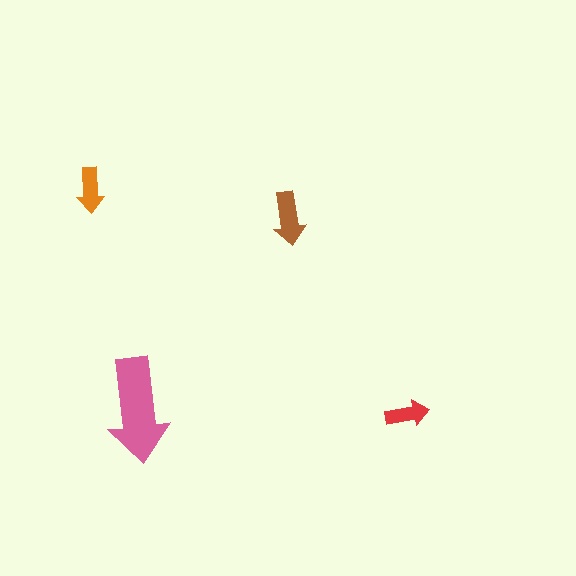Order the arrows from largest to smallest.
the pink one, the brown one, the orange one, the red one.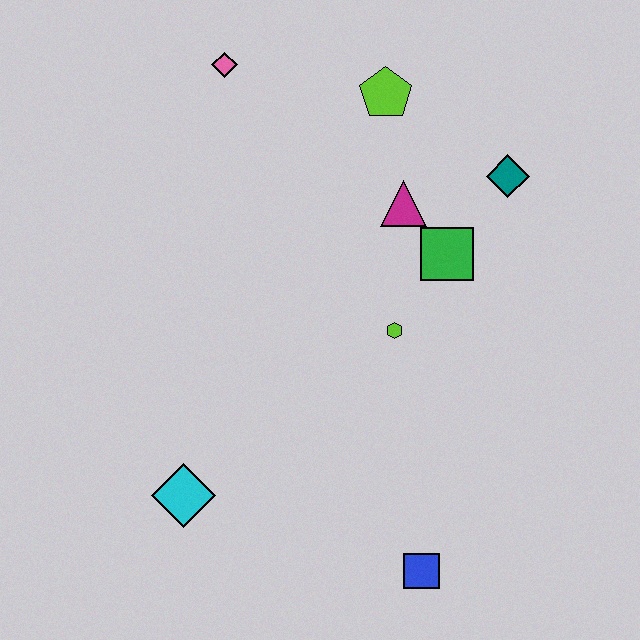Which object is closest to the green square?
The magenta triangle is closest to the green square.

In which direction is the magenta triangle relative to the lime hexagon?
The magenta triangle is above the lime hexagon.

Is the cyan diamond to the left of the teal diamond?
Yes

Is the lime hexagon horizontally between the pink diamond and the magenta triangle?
Yes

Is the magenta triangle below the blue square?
No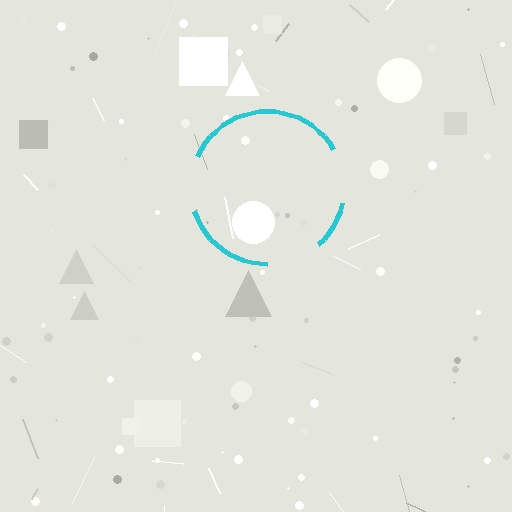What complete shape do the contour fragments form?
The contour fragments form a circle.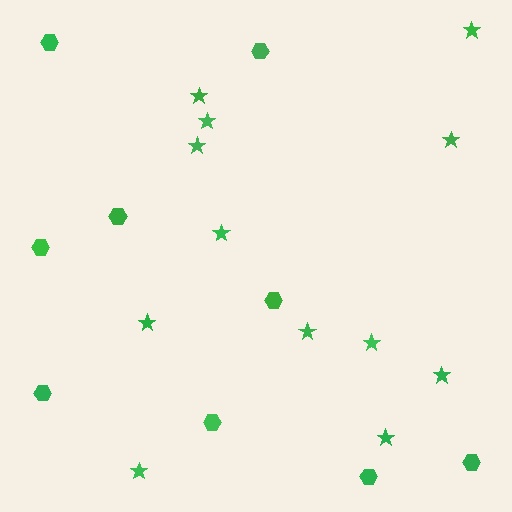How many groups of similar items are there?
There are 2 groups: one group of stars (12) and one group of hexagons (9).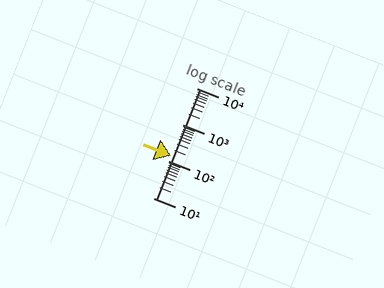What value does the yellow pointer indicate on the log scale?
The pointer indicates approximately 140.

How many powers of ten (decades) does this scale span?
The scale spans 3 decades, from 10 to 10000.